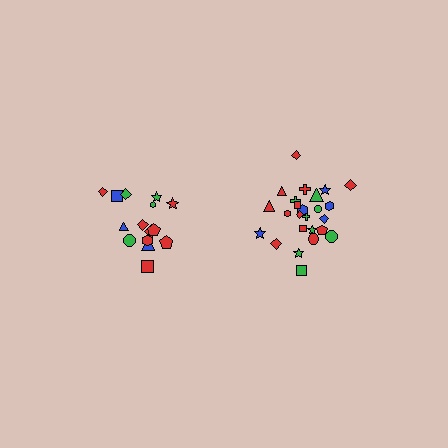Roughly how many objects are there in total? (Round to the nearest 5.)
Roughly 40 objects in total.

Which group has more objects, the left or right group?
The right group.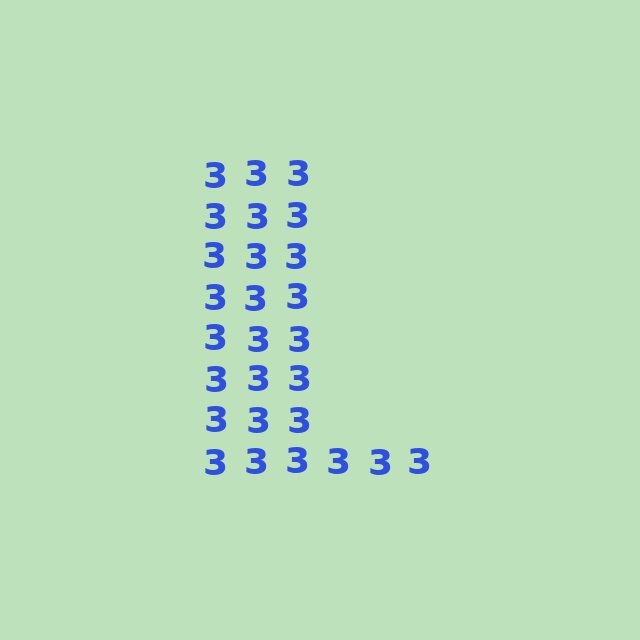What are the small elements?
The small elements are digit 3's.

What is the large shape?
The large shape is the letter L.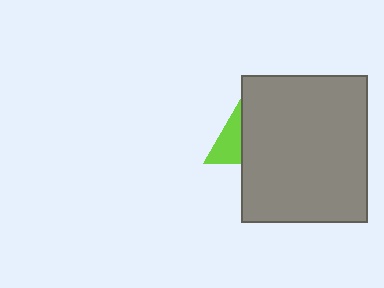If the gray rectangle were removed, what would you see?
You would see the complete lime triangle.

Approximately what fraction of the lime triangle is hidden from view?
Roughly 63% of the lime triangle is hidden behind the gray rectangle.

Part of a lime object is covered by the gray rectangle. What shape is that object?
It is a triangle.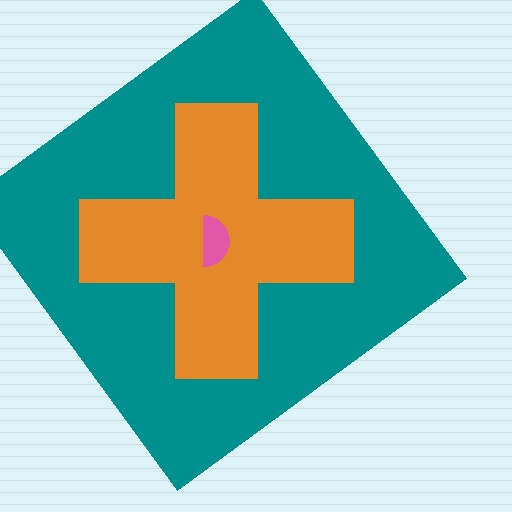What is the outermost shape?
The teal diamond.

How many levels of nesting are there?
3.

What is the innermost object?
The pink semicircle.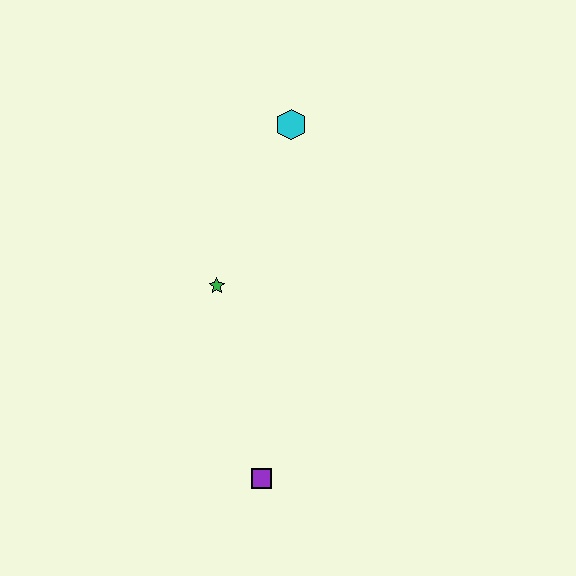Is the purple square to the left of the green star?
No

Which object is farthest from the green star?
The purple square is farthest from the green star.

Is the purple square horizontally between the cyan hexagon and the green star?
Yes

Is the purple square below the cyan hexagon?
Yes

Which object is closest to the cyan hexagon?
The green star is closest to the cyan hexagon.